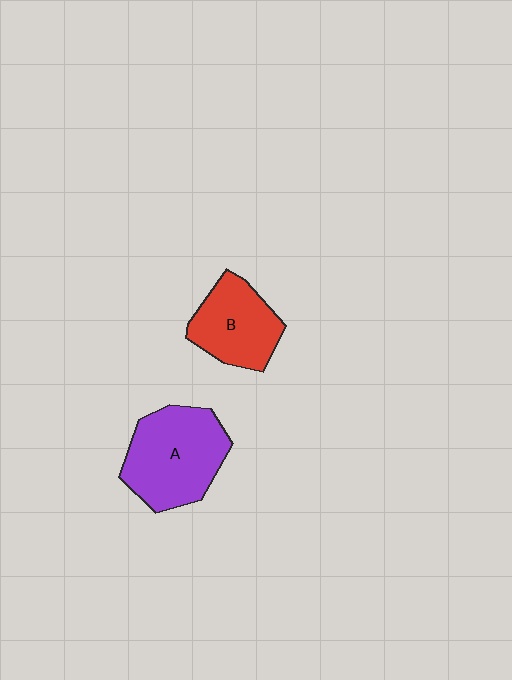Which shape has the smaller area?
Shape B (red).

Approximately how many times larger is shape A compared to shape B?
Approximately 1.4 times.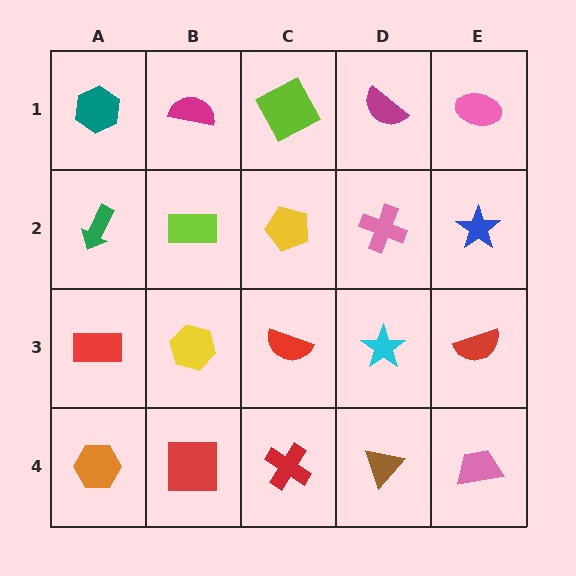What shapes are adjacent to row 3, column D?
A pink cross (row 2, column D), a brown triangle (row 4, column D), a red semicircle (row 3, column C), a red semicircle (row 3, column E).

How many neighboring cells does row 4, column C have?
3.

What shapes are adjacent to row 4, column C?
A red semicircle (row 3, column C), a red square (row 4, column B), a brown triangle (row 4, column D).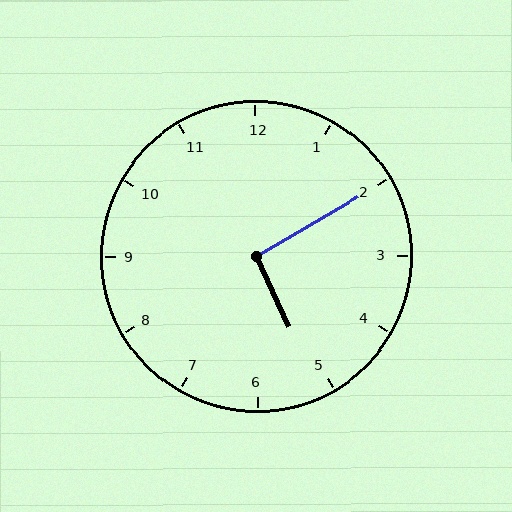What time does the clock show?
5:10.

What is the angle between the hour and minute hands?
Approximately 95 degrees.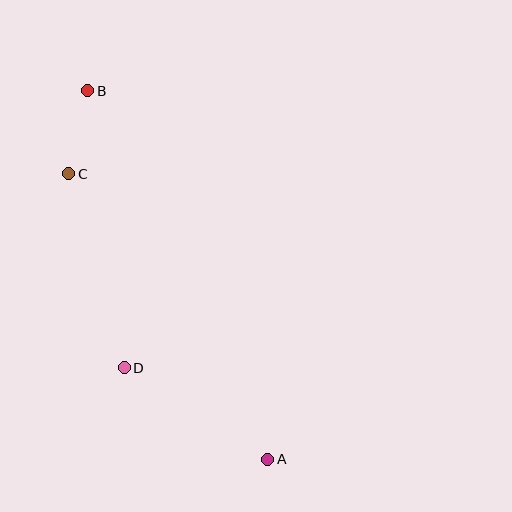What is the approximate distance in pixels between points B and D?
The distance between B and D is approximately 279 pixels.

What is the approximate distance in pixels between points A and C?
The distance between A and C is approximately 348 pixels.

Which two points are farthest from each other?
Points A and B are farthest from each other.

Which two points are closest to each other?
Points B and C are closest to each other.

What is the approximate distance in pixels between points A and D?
The distance between A and D is approximately 170 pixels.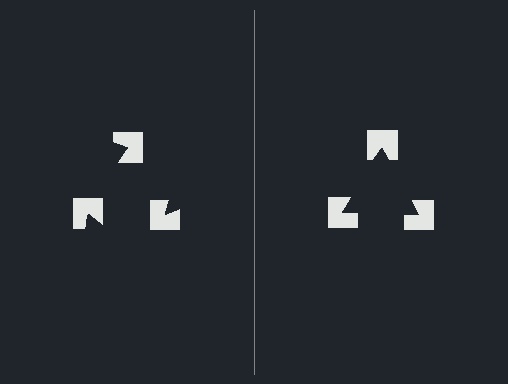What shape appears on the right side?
An illusory triangle.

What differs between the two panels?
The notched squares are positioned identically on both sides; only the wedge orientations differ. On the right they align to a triangle; on the left they are misaligned.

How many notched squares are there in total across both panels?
6 — 3 on each side.